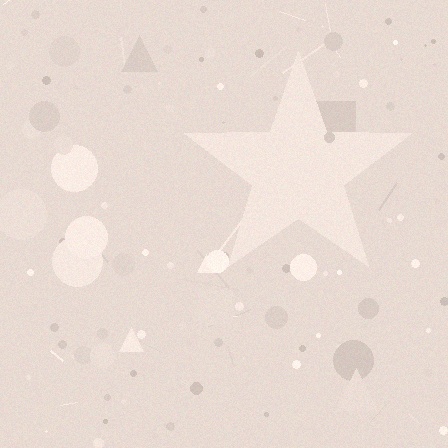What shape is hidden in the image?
A star is hidden in the image.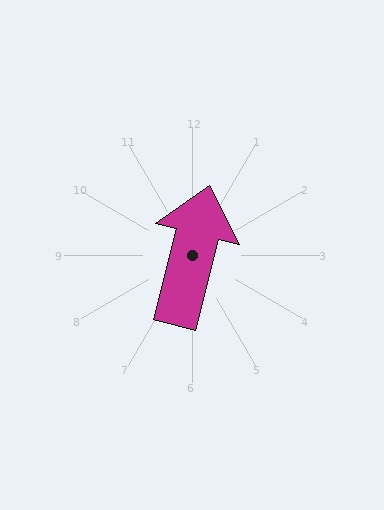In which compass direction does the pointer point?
North.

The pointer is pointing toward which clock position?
Roughly 12 o'clock.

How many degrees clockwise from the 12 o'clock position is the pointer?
Approximately 14 degrees.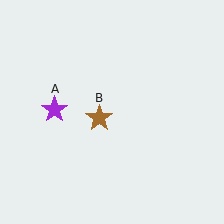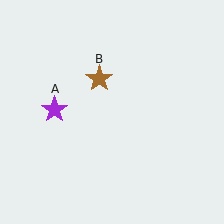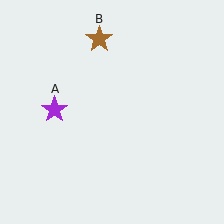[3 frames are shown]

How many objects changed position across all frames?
1 object changed position: brown star (object B).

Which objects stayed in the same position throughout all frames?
Purple star (object A) remained stationary.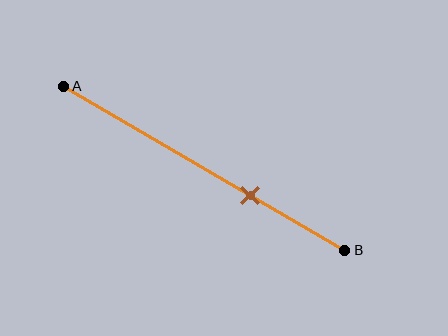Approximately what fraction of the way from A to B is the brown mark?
The brown mark is approximately 65% of the way from A to B.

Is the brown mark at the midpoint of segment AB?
No, the mark is at about 65% from A, not at the 50% midpoint.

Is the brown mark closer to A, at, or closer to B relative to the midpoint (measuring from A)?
The brown mark is closer to point B than the midpoint of segment AB.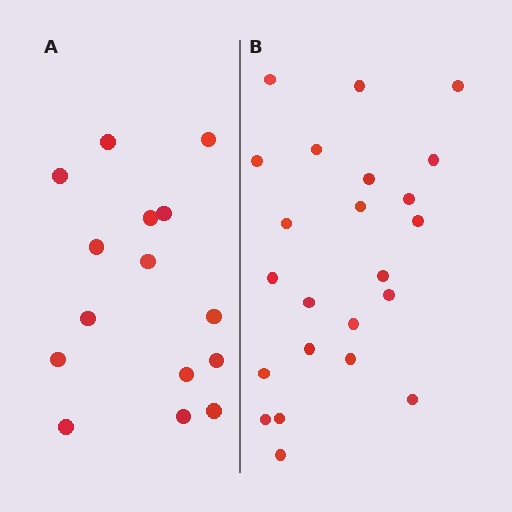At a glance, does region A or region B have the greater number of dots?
Region B (the right region) has more dots.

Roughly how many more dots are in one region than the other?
Region B has roughly 8 or so more dots than region A.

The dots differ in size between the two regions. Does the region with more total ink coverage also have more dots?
No. Region A has more total ink coverage because its dots are larger, but region B actually contains more individual dots. Total area can be misleading — the number of items is what matters here.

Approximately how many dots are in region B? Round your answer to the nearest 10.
About 20 dots. (The exact count is 23, which rounds to 20.)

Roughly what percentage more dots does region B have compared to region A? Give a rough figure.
About 55% more.